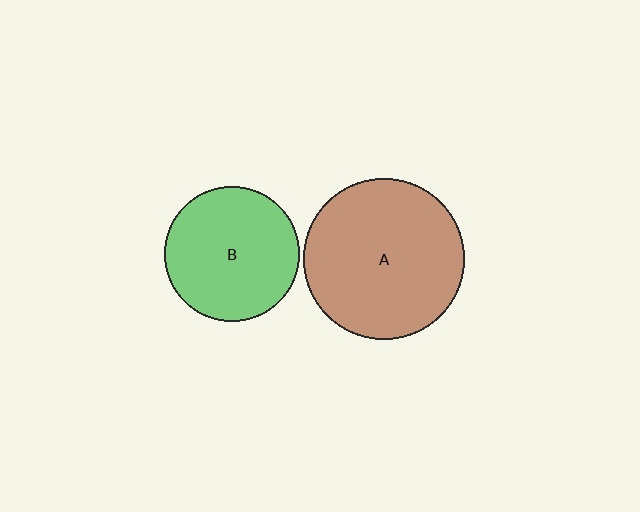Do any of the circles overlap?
No, none of the circles overlap.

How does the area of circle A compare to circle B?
Approximately 1.4 times.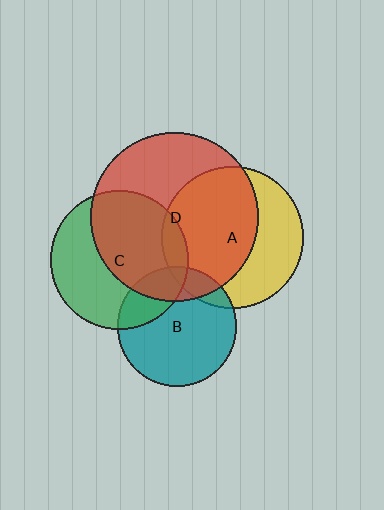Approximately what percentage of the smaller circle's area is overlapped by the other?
Approximately 10%.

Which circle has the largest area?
Circle D (red).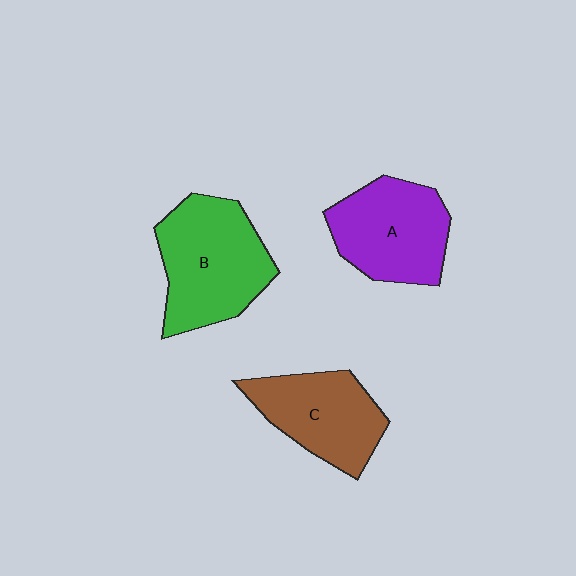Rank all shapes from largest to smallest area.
From largest to smallest: B (green), A (purple), C (brown).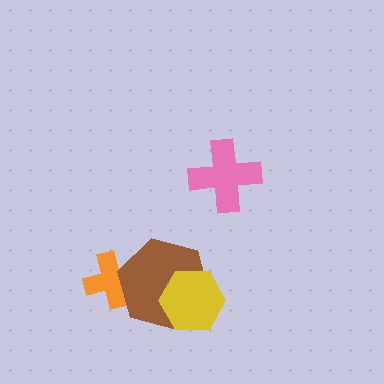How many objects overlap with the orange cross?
1 object overlaps with the orange cross.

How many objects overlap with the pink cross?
0 objects overlap with the pink cross.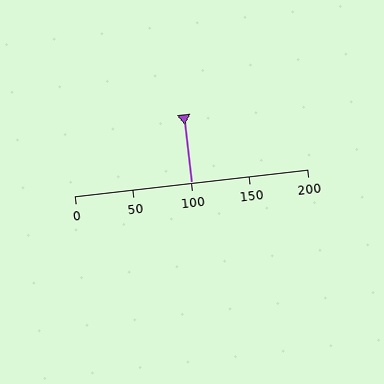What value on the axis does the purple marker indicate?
The marker indicates approximately 100.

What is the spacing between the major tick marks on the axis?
The major ticks are spaced 50 apart.